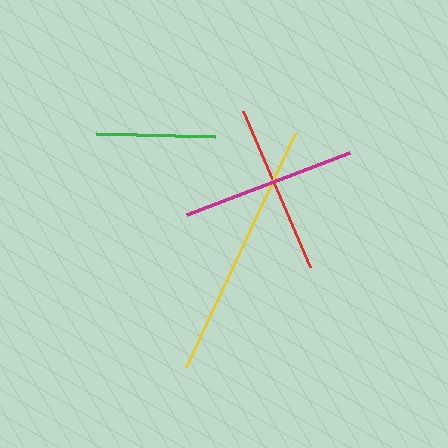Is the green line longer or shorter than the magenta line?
The magenta line is longer than the green line.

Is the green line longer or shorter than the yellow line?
The yellow line is longer than the green line.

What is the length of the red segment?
The red segment is approximately 170 pixels long.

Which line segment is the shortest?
The green line is the shortest at approximately 119 pixels.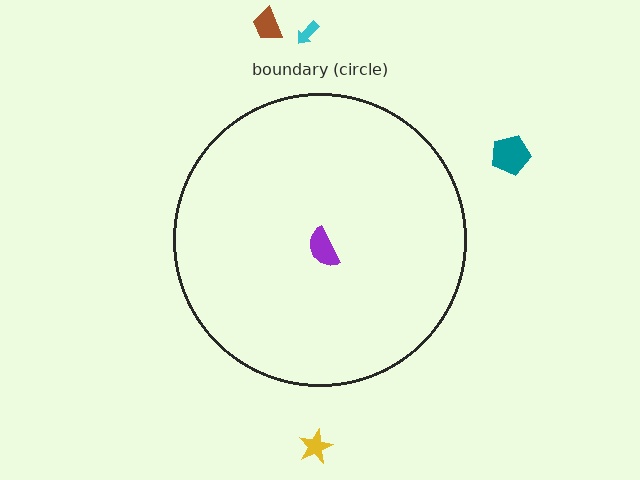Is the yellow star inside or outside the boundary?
Outside.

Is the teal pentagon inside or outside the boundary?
Outside.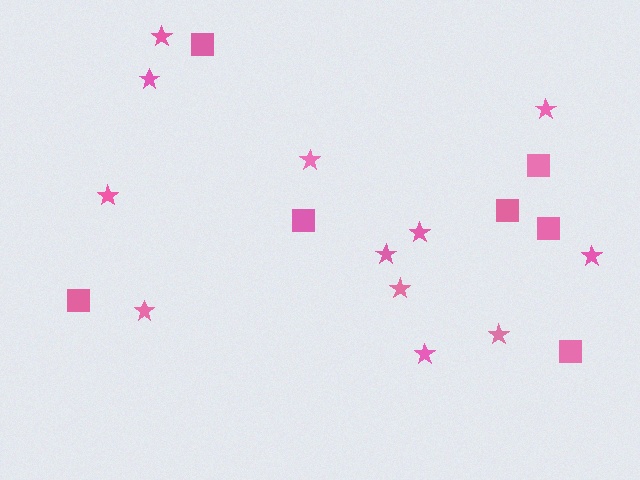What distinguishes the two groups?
There are 2 groups: one group of squares (7) and one group of stars (12).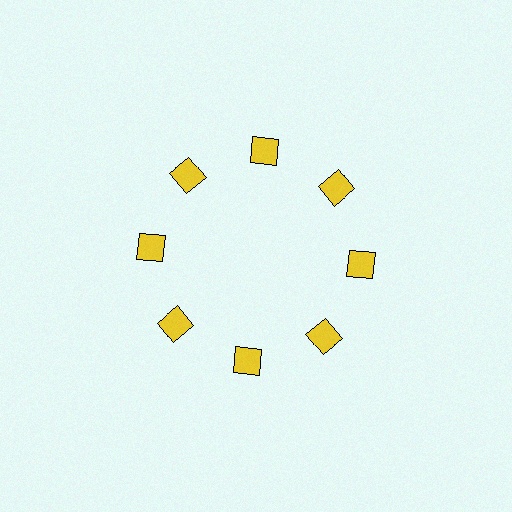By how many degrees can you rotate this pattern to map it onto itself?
The pattern maps onto itself every 45 degrees of rotation.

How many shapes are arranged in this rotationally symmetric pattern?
There are 8 shapes, arranged in 8 groups of 1.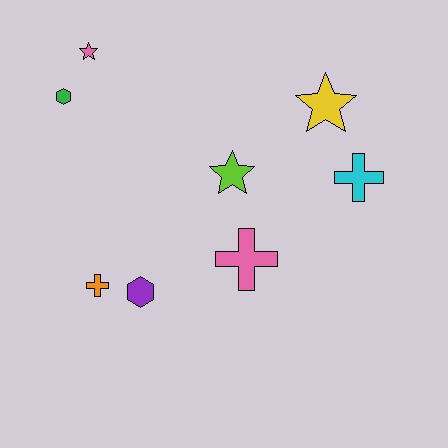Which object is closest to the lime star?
The pink cross is closest to the lime star.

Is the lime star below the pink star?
Yes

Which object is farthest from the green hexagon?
The cyan cross is farthest from the green hexagon.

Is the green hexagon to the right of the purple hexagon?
No